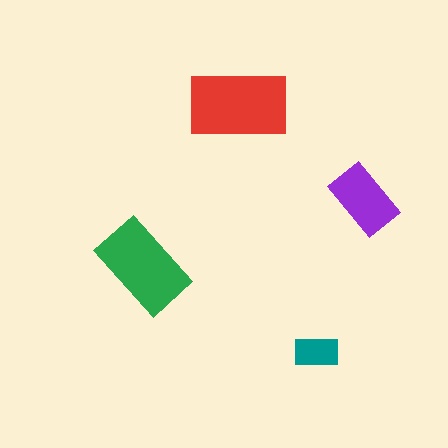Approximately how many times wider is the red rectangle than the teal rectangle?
About 2 times wider.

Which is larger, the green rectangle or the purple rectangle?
The green one.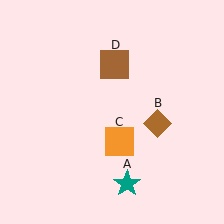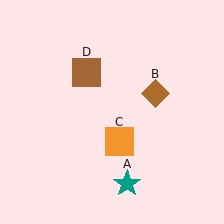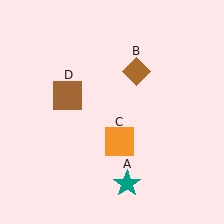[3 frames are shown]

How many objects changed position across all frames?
2 objects changed position: brown diamond (object B), brown square (object D).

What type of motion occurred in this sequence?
The brown diamond (object B), brown square (object D) rotated counterclockwise around the center of the scene.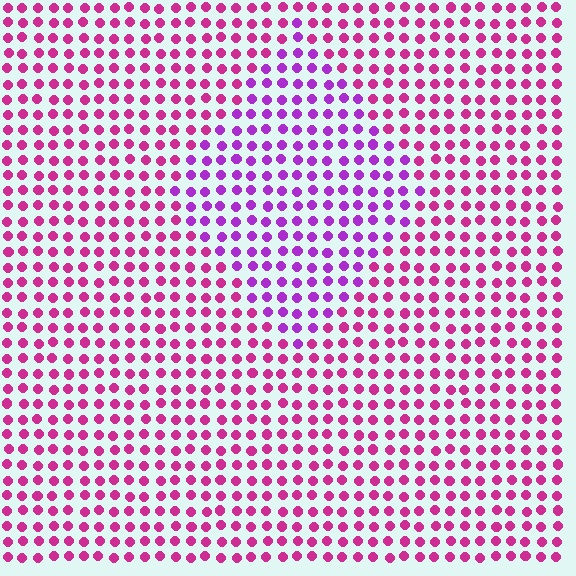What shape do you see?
I see a diamond.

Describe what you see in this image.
The image is filled with small magenta elements in a uniform arrangement. A diamond-shaped region is visible where the elements are tinted to a slightly different hue, forming a subtle color boundary.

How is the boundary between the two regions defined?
The boundary is defined purely by a slight shift in hue (about 34 degrees). Spacing, size, and orientation are identical on both sides.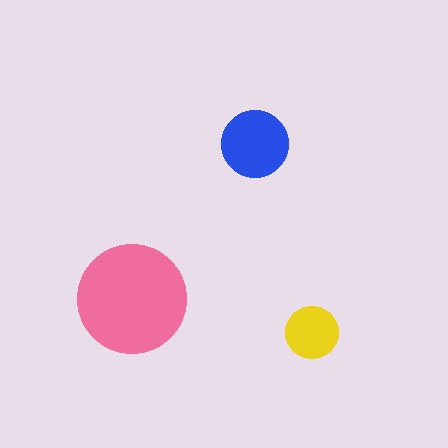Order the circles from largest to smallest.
the pink one, the blue one, the yellow one.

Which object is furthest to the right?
The yellow circle is rightmost.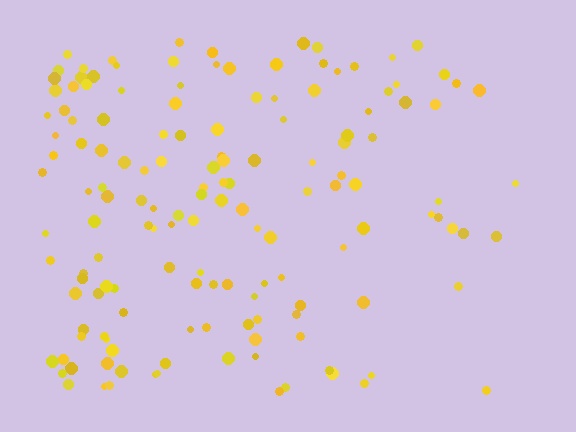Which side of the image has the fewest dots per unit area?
The right.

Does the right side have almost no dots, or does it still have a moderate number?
Still a moderate number, just noticeably fewer than the left.